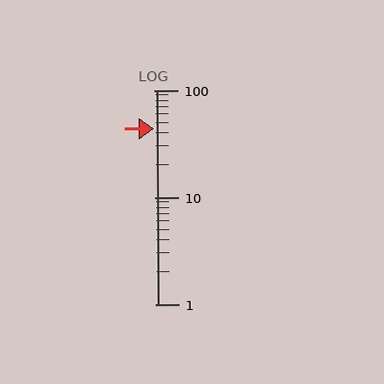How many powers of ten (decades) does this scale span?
The scale spans 2 decades, from 1 to 100.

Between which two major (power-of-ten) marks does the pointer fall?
The pointer is between 10 and 100.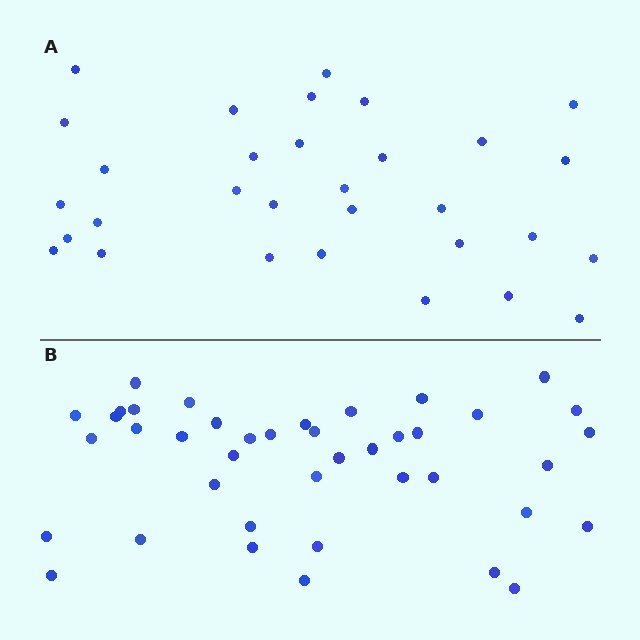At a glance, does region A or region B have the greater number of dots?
Region B (the bottom region) has more dots.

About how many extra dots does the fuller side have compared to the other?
Region B has roughly 10 or so more dots than region A.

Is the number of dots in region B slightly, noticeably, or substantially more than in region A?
Region B has noticeably more, but not dramatically so. The ratio is roughly 1.3 to 1.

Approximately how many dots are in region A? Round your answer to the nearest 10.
About 30 dots. (The exact count is 31, which rounds to 30.)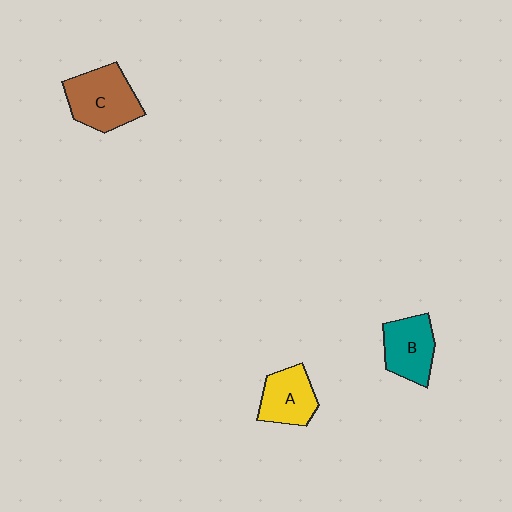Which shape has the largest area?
Shape C (brown).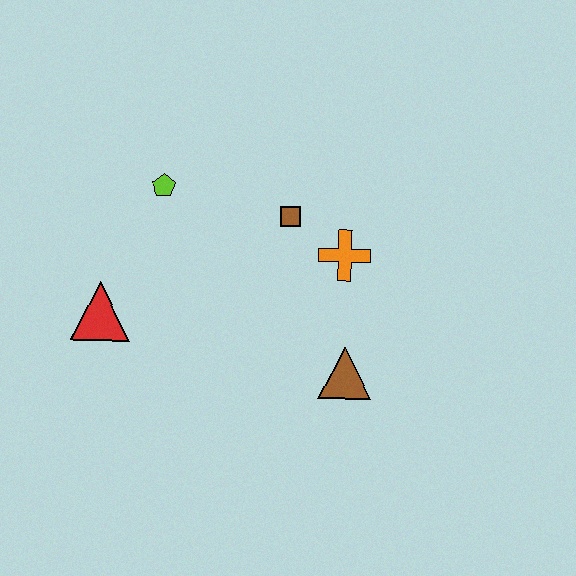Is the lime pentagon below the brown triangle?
No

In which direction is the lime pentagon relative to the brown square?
The lime pentagon is to the left of the brown square.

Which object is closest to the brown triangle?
The orange cross is closest to the brown triangle.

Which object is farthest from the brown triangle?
The lime pentagon is farthest from the brown triangle.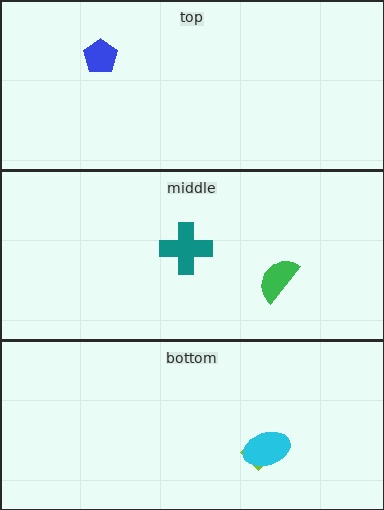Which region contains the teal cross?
The middle region.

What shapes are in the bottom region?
The lime diamond, the cyan ellipse.